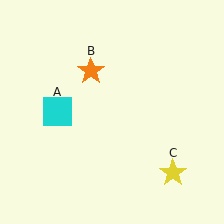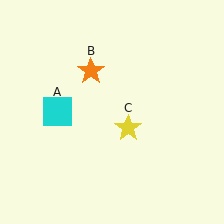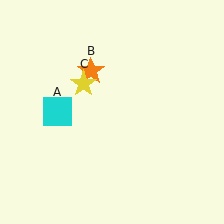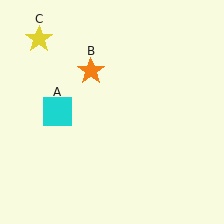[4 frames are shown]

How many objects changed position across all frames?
1 object changed position: yellow star (object C).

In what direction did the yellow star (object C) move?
The yellow star (object C) moved up and to the left.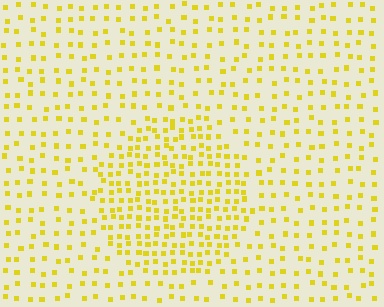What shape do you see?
I see a circle.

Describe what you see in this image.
The image contains small yellow elements arranged at two different densities. A circle-shaped region is visible where the elements are more densely packed than the surrounding area.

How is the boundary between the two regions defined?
The boundary is defined by a change in element density (approximately 2.0x ratio). All elements are the same color, size, and shape.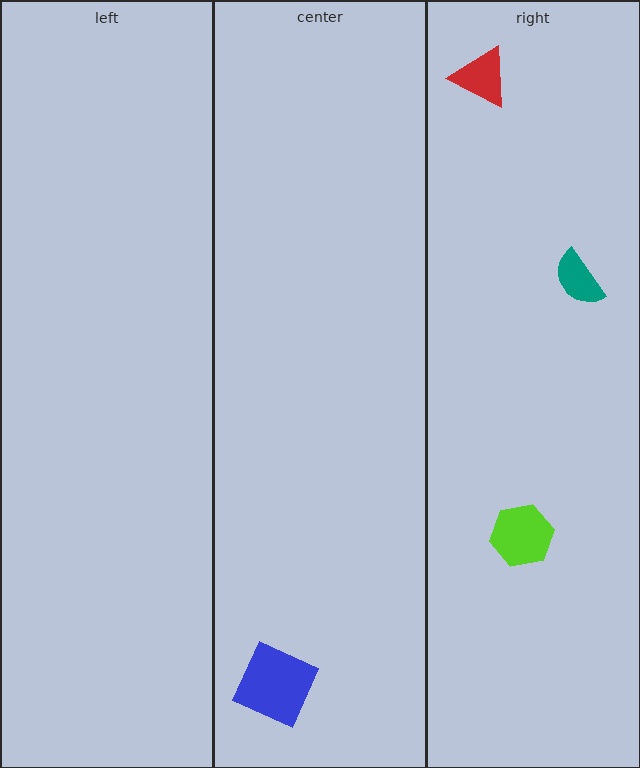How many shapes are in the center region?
1.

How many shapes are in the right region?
3.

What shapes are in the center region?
The blue square.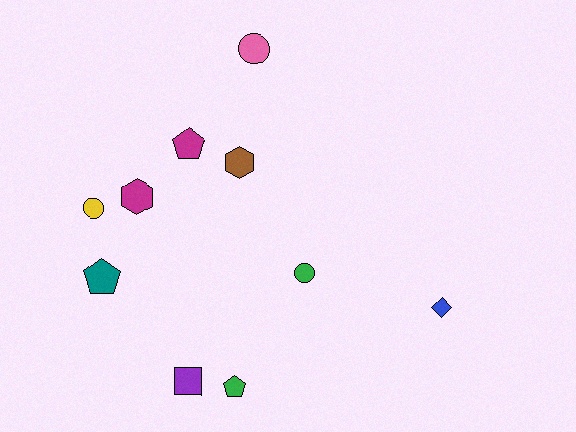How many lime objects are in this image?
There are no lime objects.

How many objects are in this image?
There are 10 objects.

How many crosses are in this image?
There are no crosses.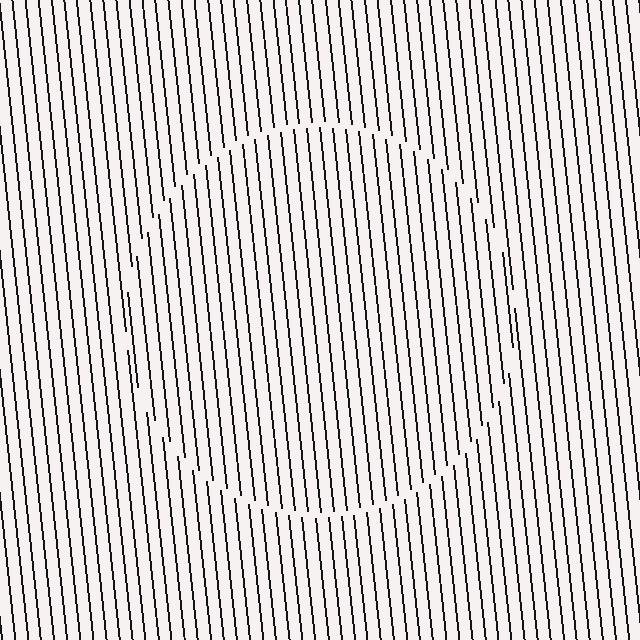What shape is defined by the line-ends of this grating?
An illusory circle. The interior of the shape contains the same grating, shifted by half a period — the contour is defined by the phase discontinuity where line-ends from the inner and outer gratings abut.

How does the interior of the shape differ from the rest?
The interior of the shape contains the same grating, shifted by half a period — the contour is defined by the phase discontinuity where line-ends from the inner and outer gratings abut.